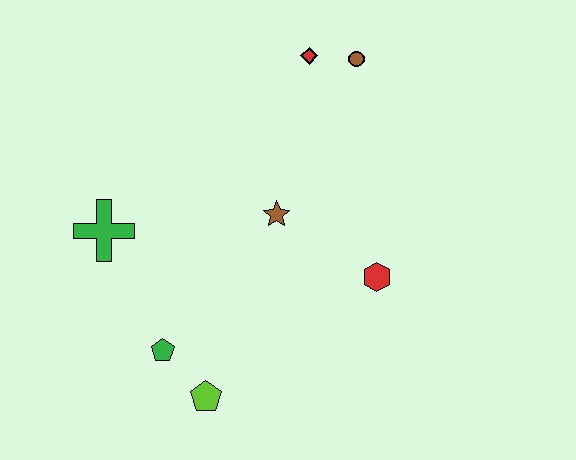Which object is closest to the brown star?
The red hexagon is closest to the brown star.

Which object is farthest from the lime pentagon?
The brown circle is farthest from the lime pentagon.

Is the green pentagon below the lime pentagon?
No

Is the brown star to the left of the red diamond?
Yes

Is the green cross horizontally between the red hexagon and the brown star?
No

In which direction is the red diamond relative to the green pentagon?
The red diamond is above the green pentagon.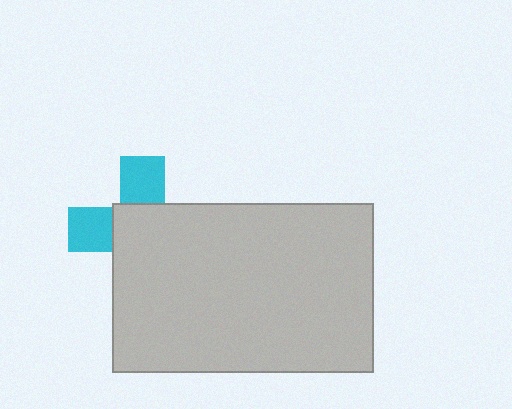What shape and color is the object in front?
The object in front is a light gray rectangle.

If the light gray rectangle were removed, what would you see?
You would see the complete cyan cross.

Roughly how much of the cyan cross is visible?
A small part of it is visible (roughly 37%).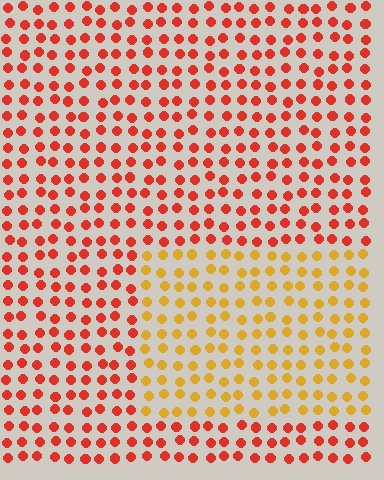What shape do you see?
I see a rectangle.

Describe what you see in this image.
The image is filled with small red elements in a uniform arrangement. A rectangle-shaped region is visible where the elements are tinted to a slightly different hue, forming a subtle color boundary.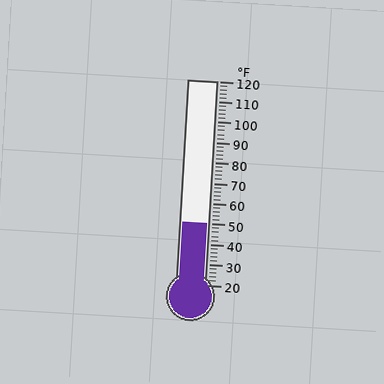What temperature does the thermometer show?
The thermometer shows approximately 50°F.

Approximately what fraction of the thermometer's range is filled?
The thermometer is filled to approximately 30% of its range.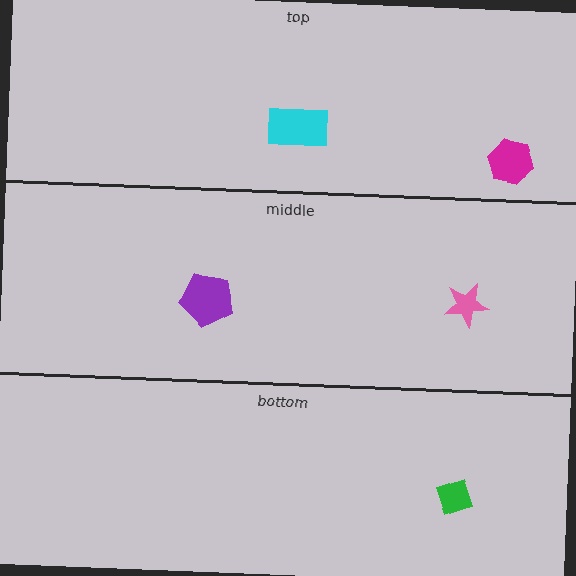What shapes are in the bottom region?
The green diamond.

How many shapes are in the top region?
2.